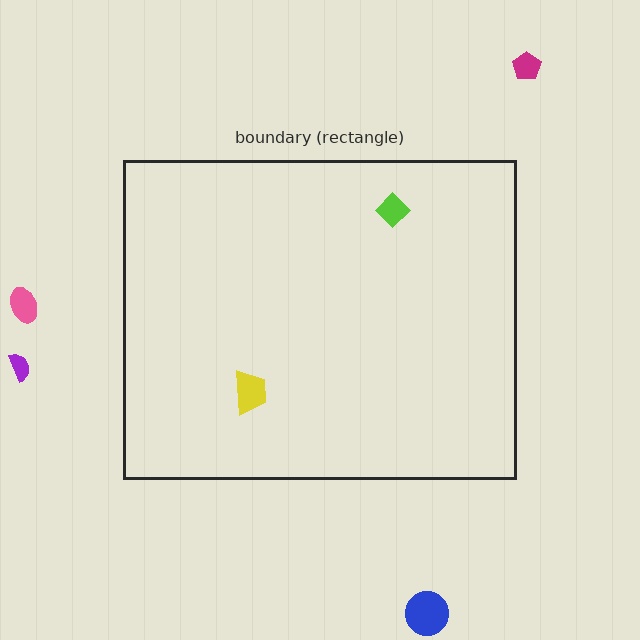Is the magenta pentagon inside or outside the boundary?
Outside.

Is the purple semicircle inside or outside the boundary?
Outside.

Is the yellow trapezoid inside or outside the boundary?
Inside.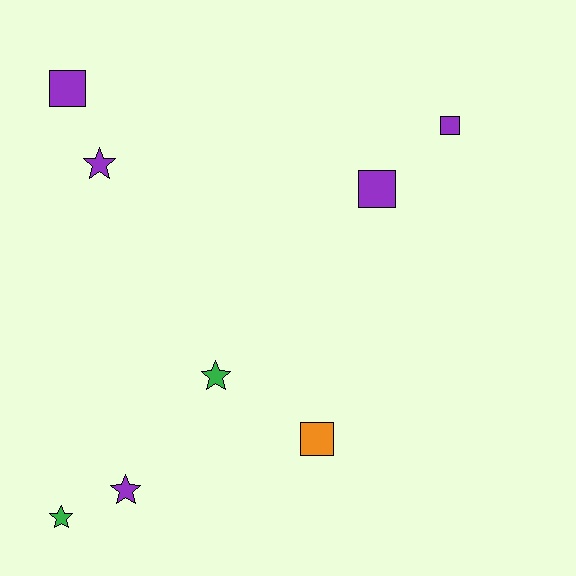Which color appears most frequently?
Purple, with 5 objects.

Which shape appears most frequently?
Square, with 4 objects.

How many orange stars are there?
There are no orange stars.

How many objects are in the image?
There are 8 objects.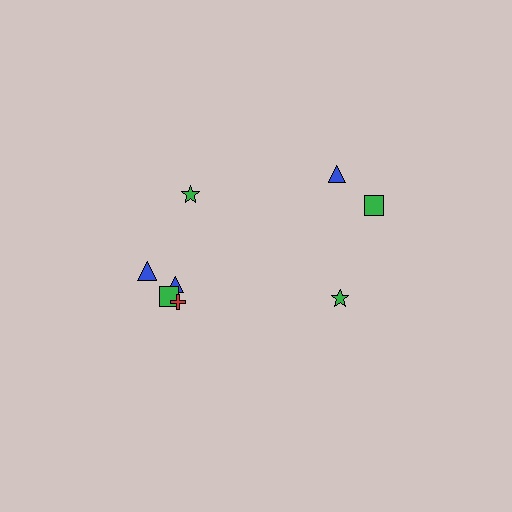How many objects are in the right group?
There are 3 objects.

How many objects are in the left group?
There are 5 objects.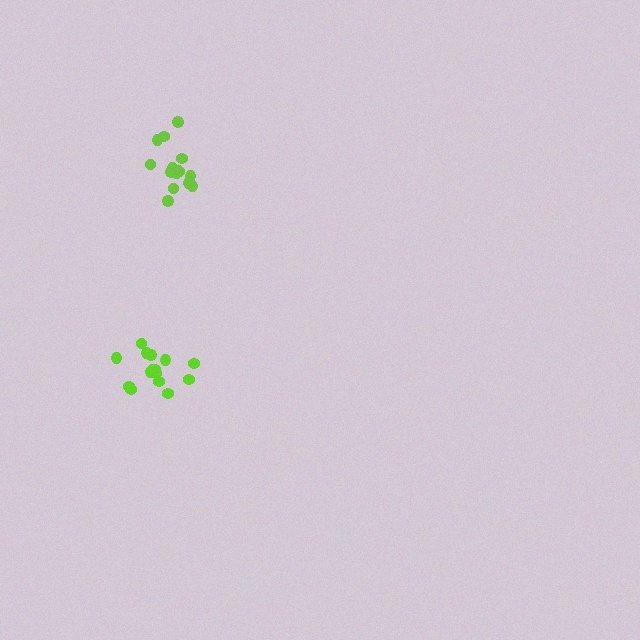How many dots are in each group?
Group 1: 15 dots, Group 2: 15 dots (30 total).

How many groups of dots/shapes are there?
There are 2 groups.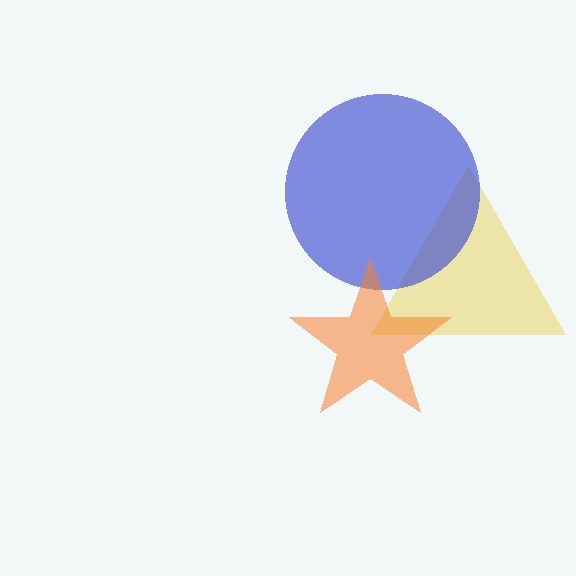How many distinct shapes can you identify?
There are 3 distinct shapes: a yellow triangle, a blue circle, an orange star.